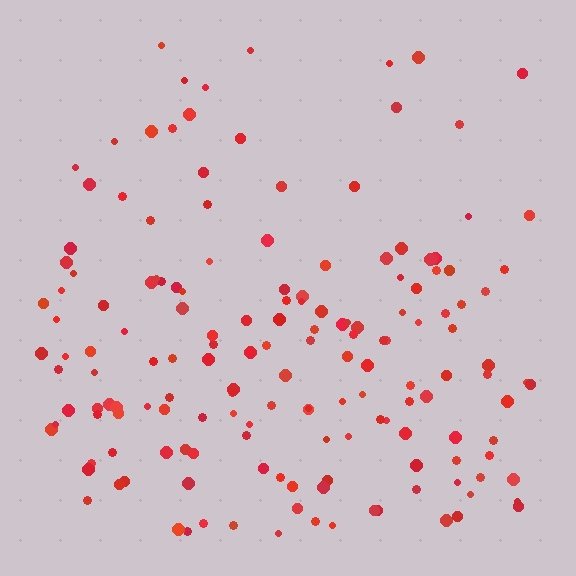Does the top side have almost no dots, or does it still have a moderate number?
Still a moderate number, just noticeably fewer than the bottom.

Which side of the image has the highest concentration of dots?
The bottom.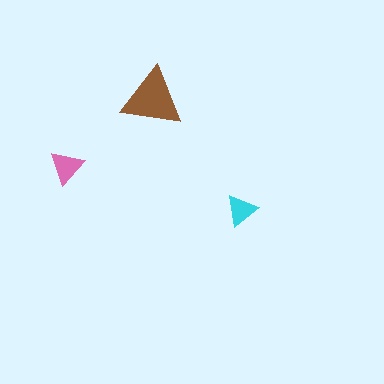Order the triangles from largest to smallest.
the brown one, the pink one, the cyan one.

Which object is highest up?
The brown triangle is topmost.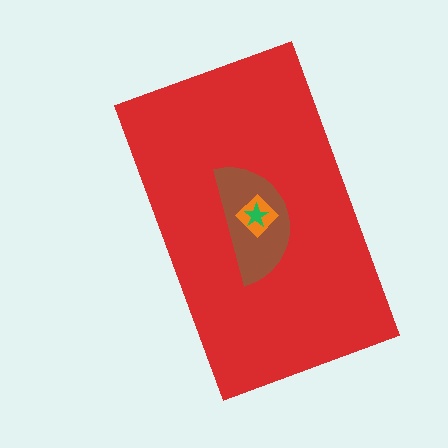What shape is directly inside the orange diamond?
The green star.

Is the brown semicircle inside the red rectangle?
Yes.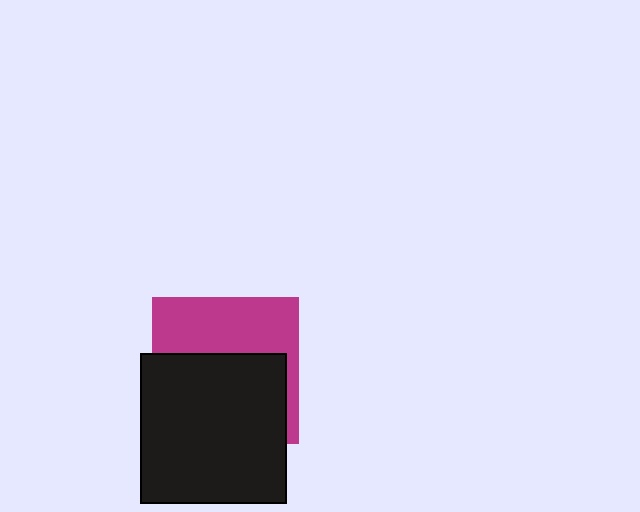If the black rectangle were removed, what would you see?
You would see the complete magenta square.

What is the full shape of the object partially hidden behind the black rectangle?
The partially hidden object is a magenta square.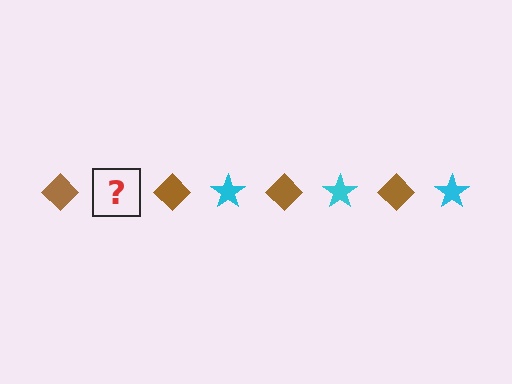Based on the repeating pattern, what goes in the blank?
The blank should be a cyan star.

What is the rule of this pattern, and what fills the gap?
The rule is that the pattern alternates between brown diamond and cyan star. The gap should be filled with a cyan star.